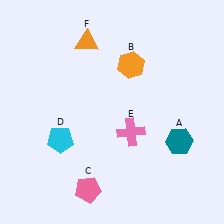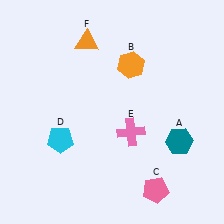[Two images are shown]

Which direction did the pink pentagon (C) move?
The pink pentagon (C) moved right.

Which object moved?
The pink pentagon (C) moved right.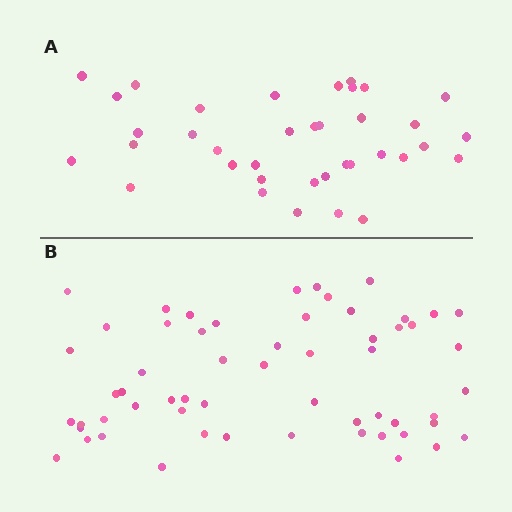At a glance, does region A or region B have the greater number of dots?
Region B (the bottom region) has more dots.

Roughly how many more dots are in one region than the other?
Region B has approximately 20 more dots than region A.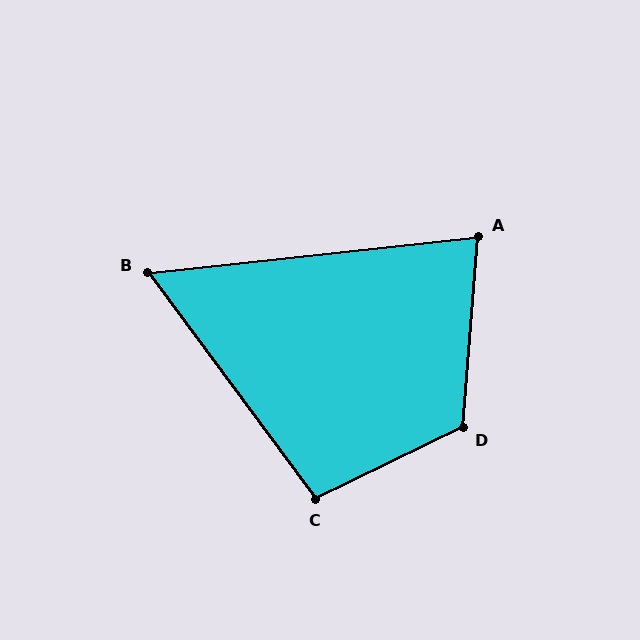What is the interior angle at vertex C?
Approximately 101 degrees (obtuse).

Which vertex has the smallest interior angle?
B, at approximately 60 degrees.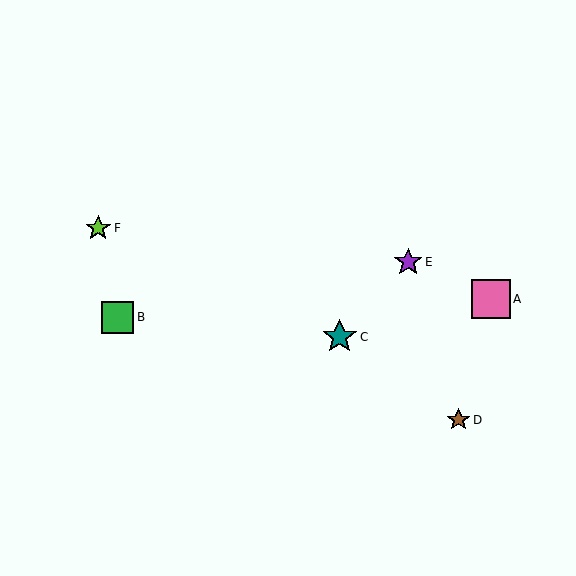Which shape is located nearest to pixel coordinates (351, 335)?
The teal star (labeled C) at (340, 337) is nearest to that location.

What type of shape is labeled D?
Shape D is a brown star.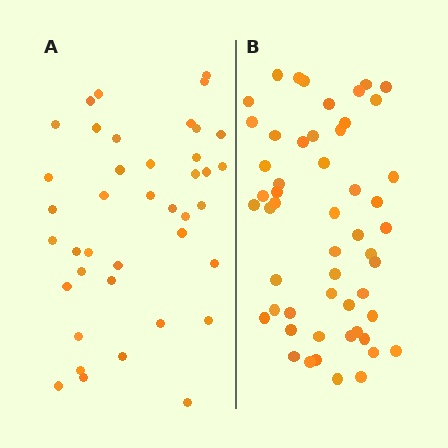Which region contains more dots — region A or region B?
Region B (the right region) has more dots.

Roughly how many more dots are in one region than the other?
Region B has approximately 15 more dots than region A.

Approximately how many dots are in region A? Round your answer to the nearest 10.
About 40 dots.